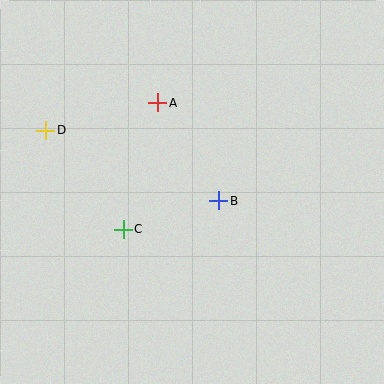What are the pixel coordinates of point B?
Point B is at (219, 201).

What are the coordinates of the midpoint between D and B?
The midpoint between D and B is at (132, 165).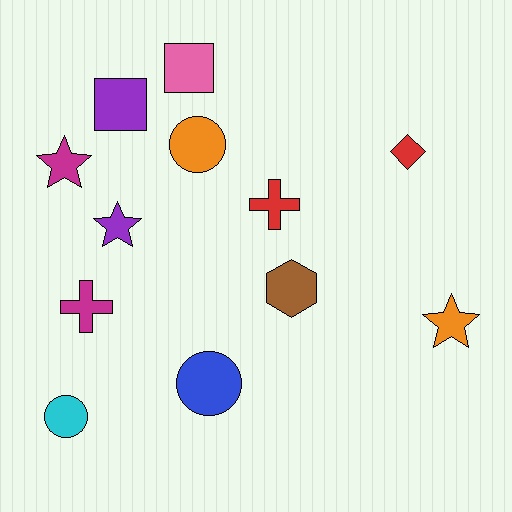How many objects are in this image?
There are 12 objects.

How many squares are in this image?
There are 2 squares.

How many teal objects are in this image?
There are no teal objects.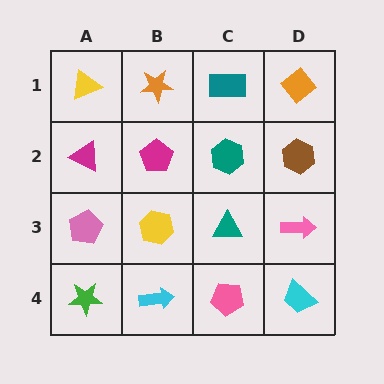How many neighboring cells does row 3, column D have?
3.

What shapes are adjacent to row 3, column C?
A teal hexagon (row 2, column C), a pink pentagon (row 4, column C), a yellow hexagon (row 3, column B), a pink arrow (row 3, column D).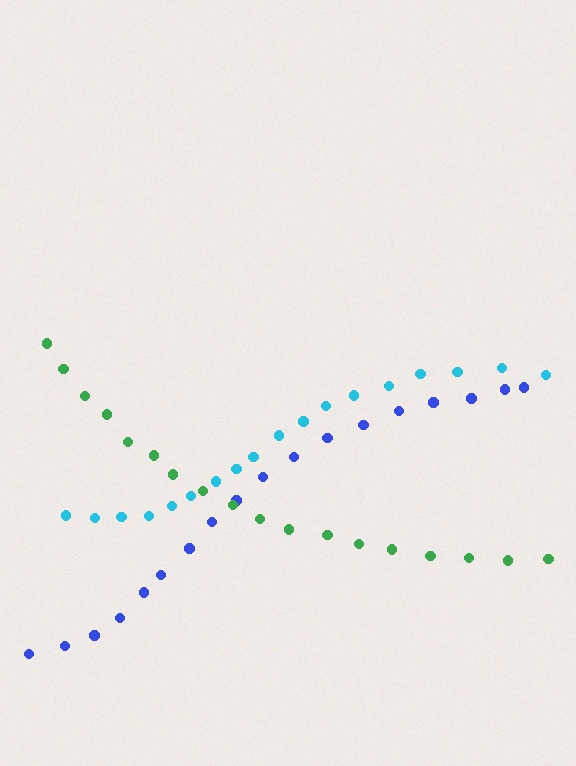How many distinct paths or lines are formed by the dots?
There are 3 distinct paths.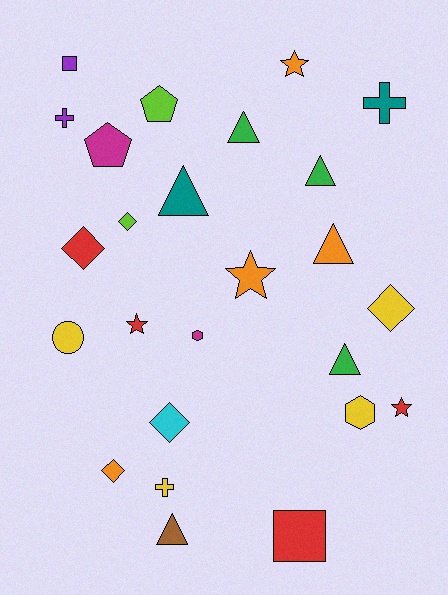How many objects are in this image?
There are 25 objects.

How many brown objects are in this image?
There is 1 brown object.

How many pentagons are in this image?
There are 2 pentagons.